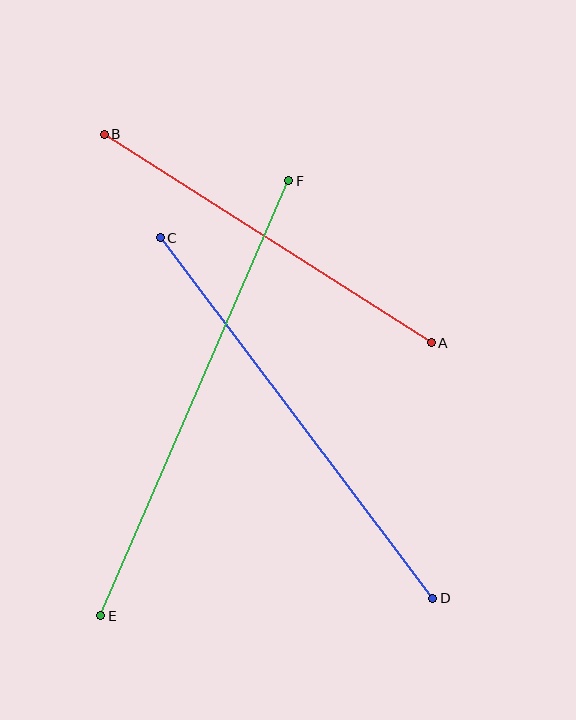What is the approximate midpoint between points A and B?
The midpoint is at approximately (268, 239) pixels.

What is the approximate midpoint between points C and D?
The midpoint is at approximately (297, 418) pixels.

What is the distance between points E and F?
The distance is approximately 474 pixels.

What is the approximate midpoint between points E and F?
The midpoint is at approximately (195, 398) pixels.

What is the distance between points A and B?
The distance is approximately 388 pixels.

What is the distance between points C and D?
The distance is approximately 451 pixels.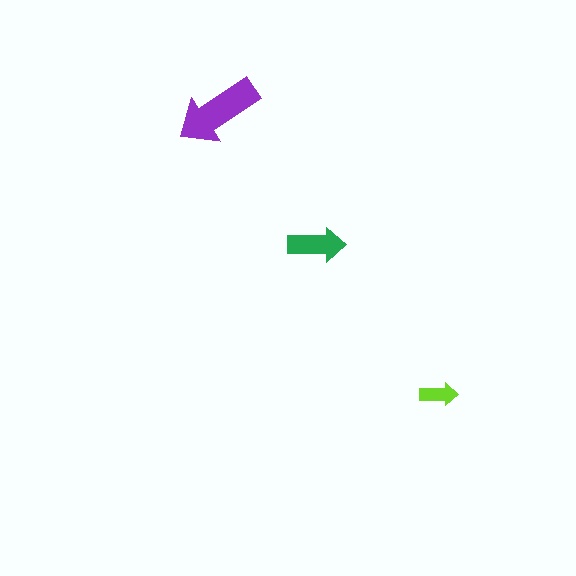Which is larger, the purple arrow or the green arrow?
The purple one.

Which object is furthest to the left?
The purple arrow is leftmost.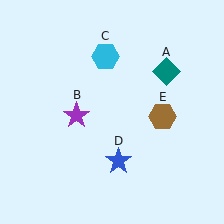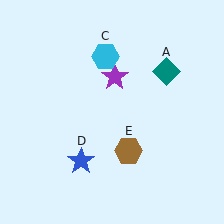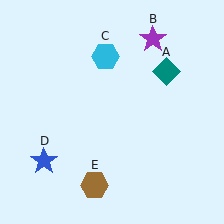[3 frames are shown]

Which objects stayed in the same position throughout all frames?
Teal diamond (object A) and cyan hexagon (object C) remained stationary.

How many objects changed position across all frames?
3 objects changed position: purple star (object B), blue star (object D), brown hexagon (object E).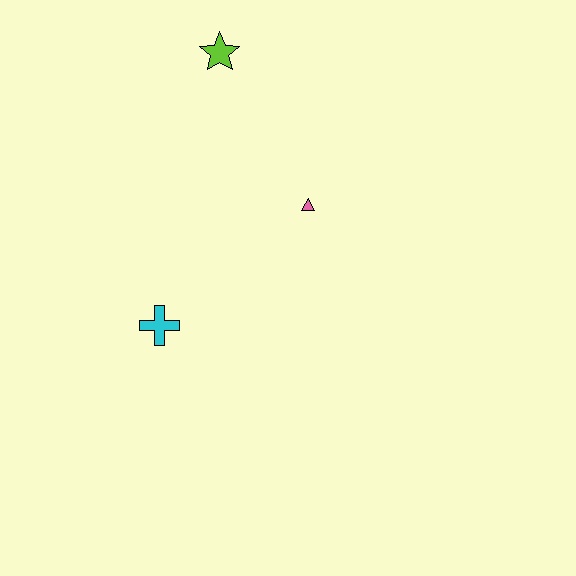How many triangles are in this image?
There is 1 triangle.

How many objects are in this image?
There are 3 objects.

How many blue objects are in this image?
There are no blue objects.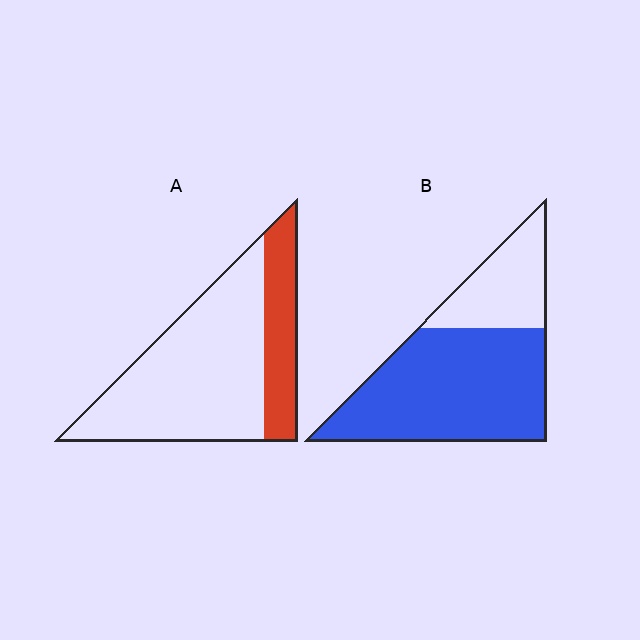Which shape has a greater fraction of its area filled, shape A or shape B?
Shape B.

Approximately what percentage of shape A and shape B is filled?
A is approximately 25% and B is approximately 70%.